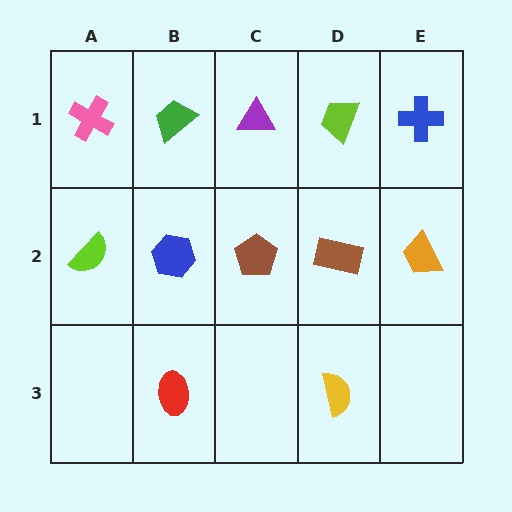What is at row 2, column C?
A brown pentagon.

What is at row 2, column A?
A lime semicircle.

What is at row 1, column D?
A lime trapezoid.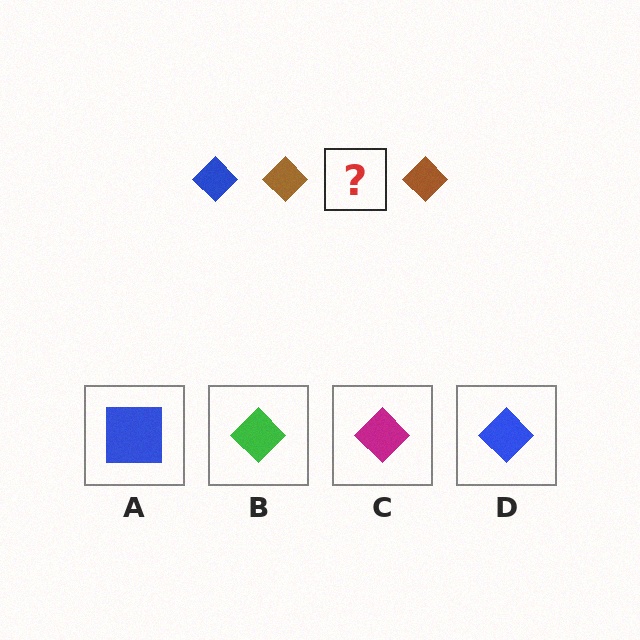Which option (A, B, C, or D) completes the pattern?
D.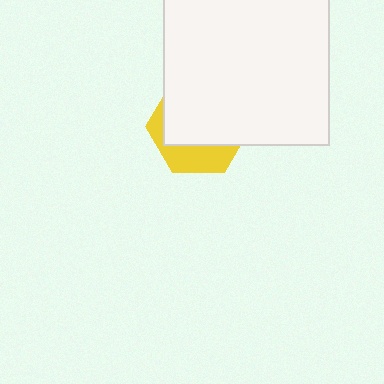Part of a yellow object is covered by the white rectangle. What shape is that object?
It is a hexagon.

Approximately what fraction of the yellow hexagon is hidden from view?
Roughly 67% of the yellow hexagon is hidden behind the white rectangle.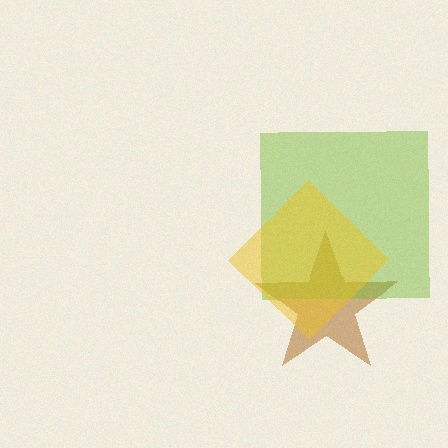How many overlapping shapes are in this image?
There are 3 overlapping shapes in the image.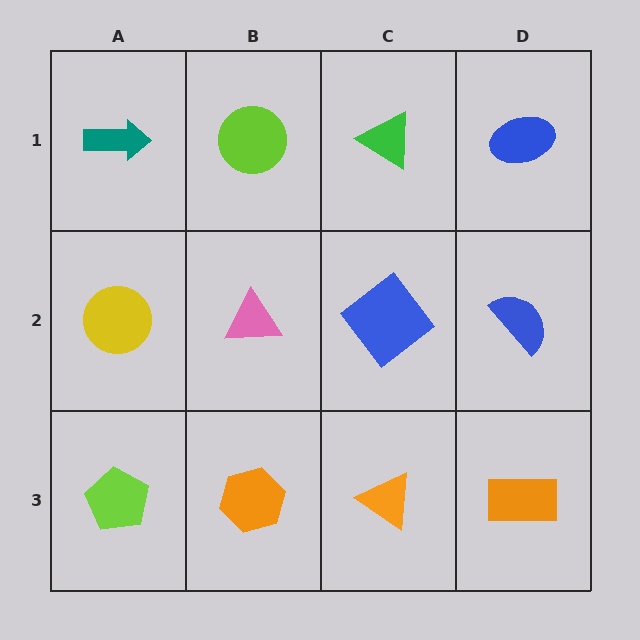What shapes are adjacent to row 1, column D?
A blue semicircle (row 2, column D), a green triangle (row 1, column C).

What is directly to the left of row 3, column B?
A lime pentagon.